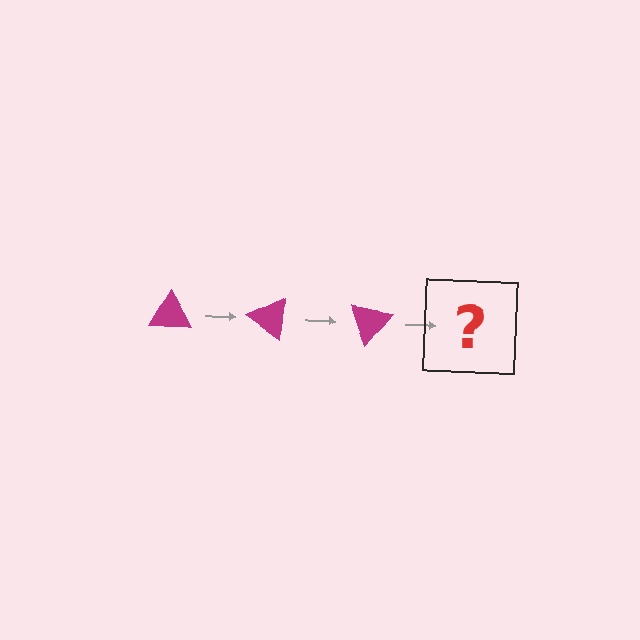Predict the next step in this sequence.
The next step is a magenta triangle rotated 105 degrees.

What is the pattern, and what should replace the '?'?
The pattern is that the triangle rotates 35 degrees each step. The '?' should be a magenta triangle rotated 105 degrees.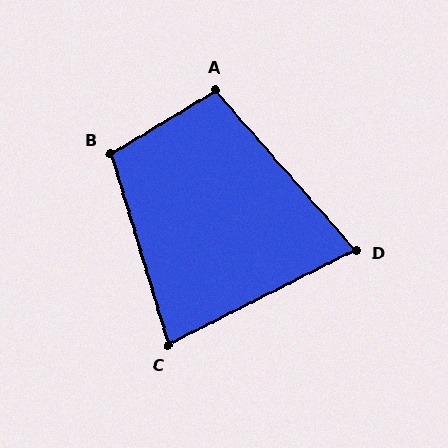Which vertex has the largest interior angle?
B, at approximately 104 degrees.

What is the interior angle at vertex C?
Approximately 80 degrees (acute).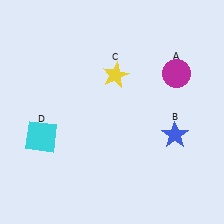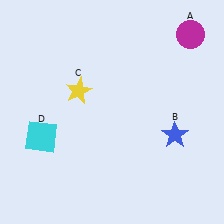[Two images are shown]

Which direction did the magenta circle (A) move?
The magenta circle (A) moved up.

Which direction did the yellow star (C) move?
The yellow star (C) moved left.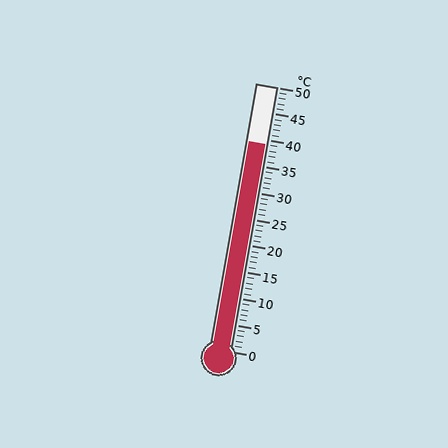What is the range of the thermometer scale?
The thermometer scale ranges from 0°C to 50°C.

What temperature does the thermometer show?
The thermometer shows approximately 39°C.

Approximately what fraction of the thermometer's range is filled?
The thermometer is filled to approximately 80% of its range.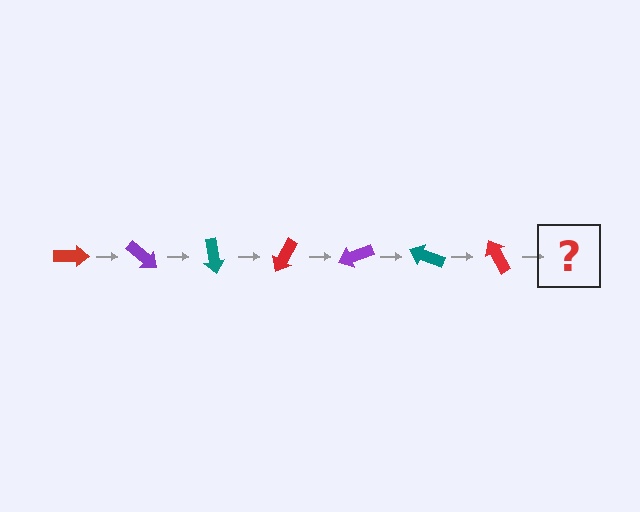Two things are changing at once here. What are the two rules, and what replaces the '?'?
The two rules are that it rotates 40 degrees each step and the color cycles through red, purple, and teal. The '?' should be a purple arrow, rotated 280 degrees from the start.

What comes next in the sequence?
The next element should be a purple arrow, rotated 280 degrees from the start.